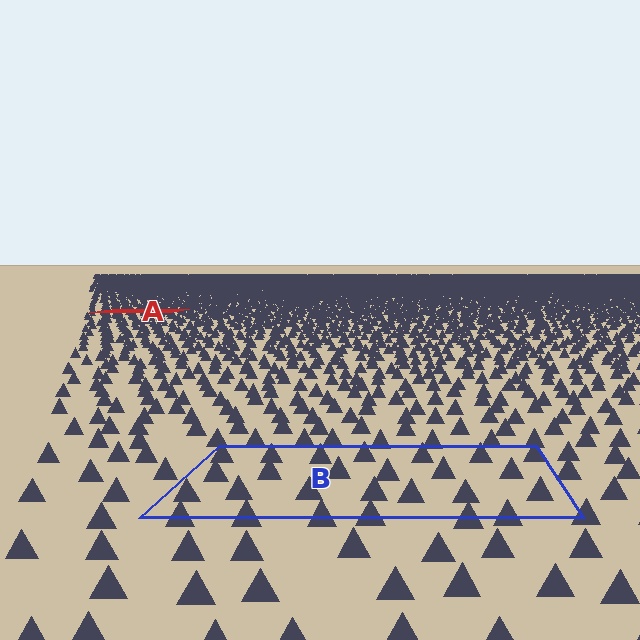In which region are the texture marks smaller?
The texture marks are smaller in region A, because it is farther away.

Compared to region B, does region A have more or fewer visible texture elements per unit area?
Region A has more texture elements per unit area — they are packed more densely because it is farther away.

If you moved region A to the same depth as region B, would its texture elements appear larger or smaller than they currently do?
They would appear larger. At a closer depth, the same texture elements are projected at a bigger on-screen size.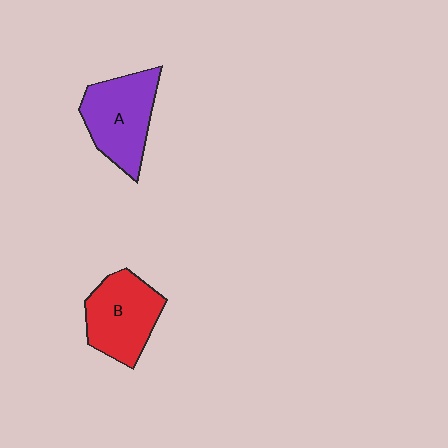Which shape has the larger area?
Shape A (purple).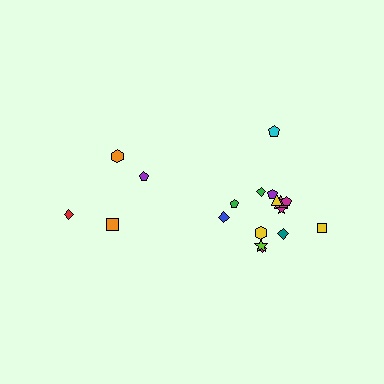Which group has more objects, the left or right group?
The right group.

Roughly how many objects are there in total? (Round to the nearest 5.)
Roughly 20 objects in total.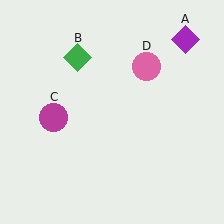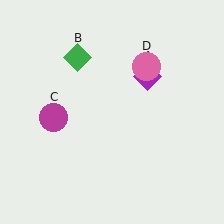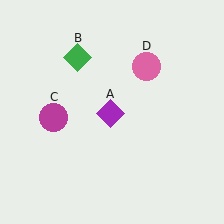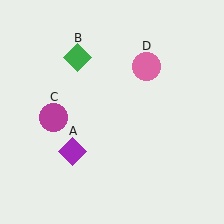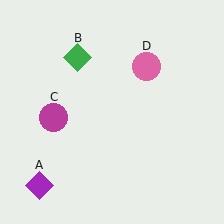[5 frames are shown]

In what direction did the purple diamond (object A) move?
The purple diamond (object A) moved down and to the left.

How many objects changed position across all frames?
1 object changed position: purple diamond (object A).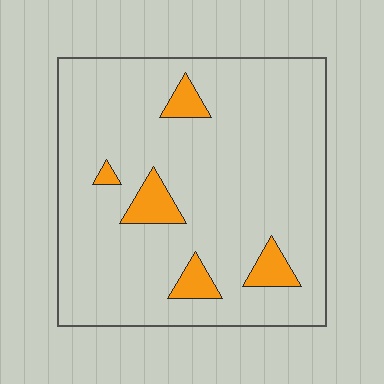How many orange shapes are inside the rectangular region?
5.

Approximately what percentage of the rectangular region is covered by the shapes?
Approximately 10%.